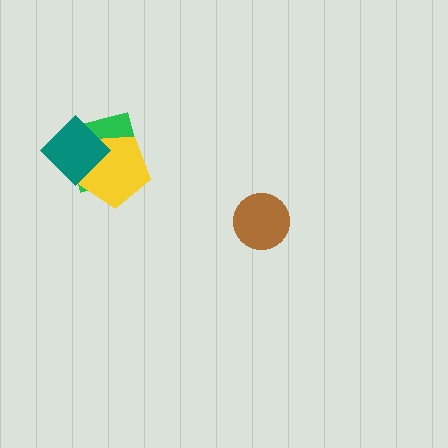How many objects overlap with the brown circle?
0 objects overlap with the brown circle.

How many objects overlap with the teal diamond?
2 objects overlap with the teal diamond.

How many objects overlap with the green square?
2 objects overlap with the green square.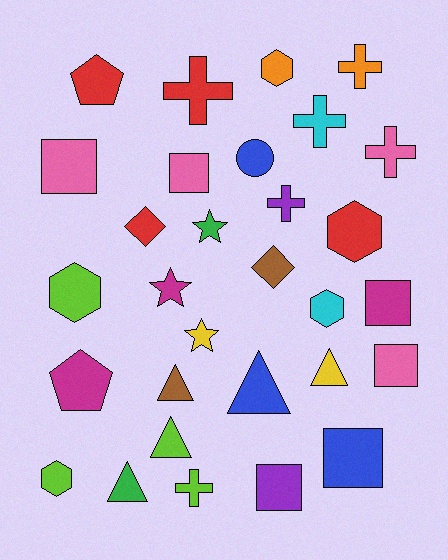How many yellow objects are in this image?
There are 2 yellow objects.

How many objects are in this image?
There are 30 objects.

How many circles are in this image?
There is 1 circle.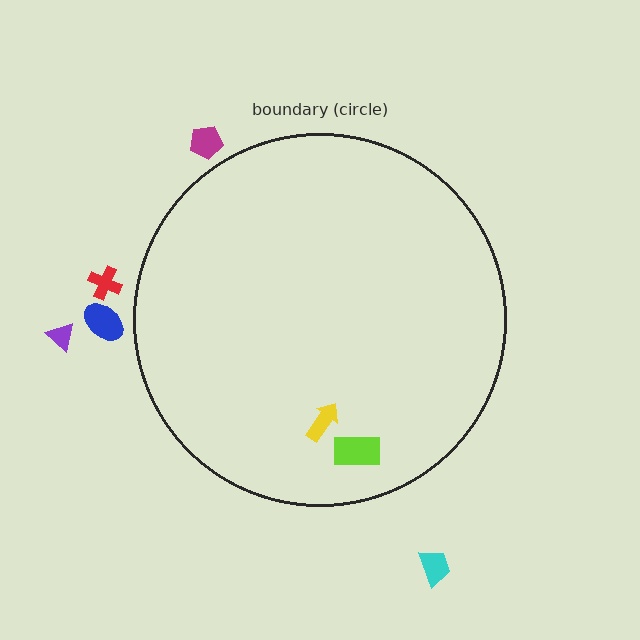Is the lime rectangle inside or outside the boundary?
Inside.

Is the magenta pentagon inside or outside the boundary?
Outside.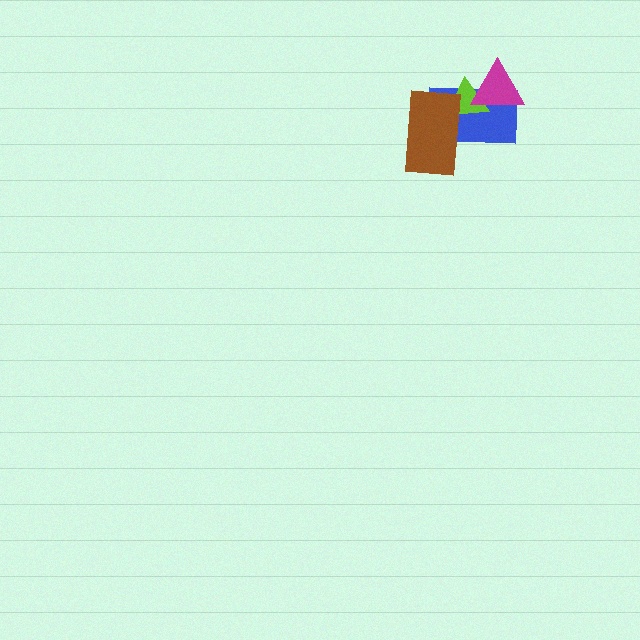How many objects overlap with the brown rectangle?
2 objects overlap with the brown rectangle.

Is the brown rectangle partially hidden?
No, no other shape covers it.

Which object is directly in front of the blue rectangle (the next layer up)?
The lime triangle is directly in front of the blue rectangle.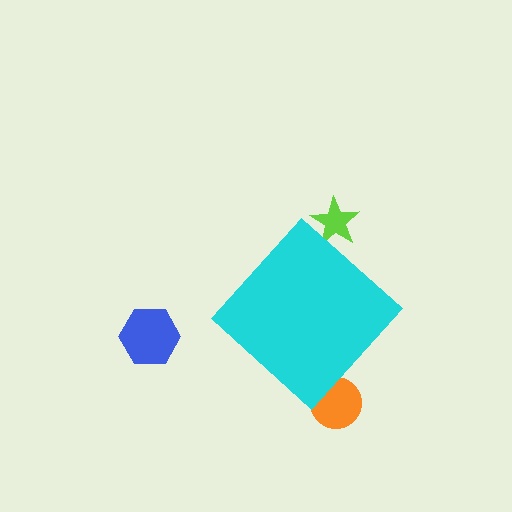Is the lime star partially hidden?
Yes, the lime star is partially hidden behind the cyan diamond.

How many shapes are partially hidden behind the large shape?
2 shapes are partially hidden.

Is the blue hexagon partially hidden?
No, the blue hexagon is fully visible.